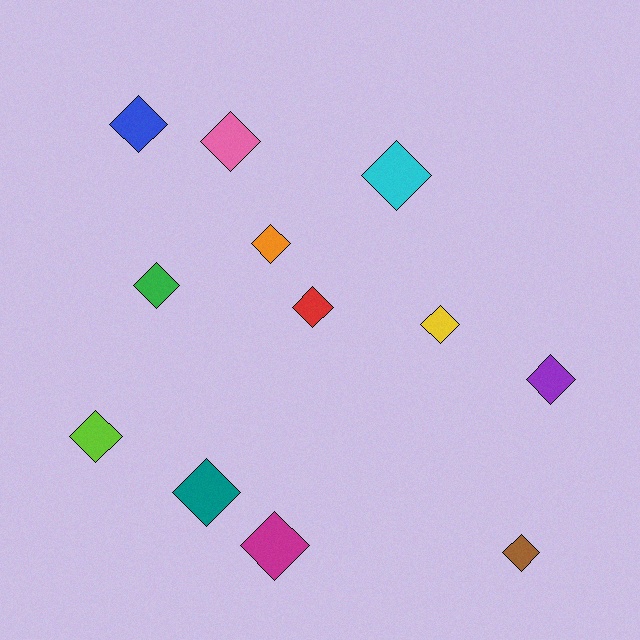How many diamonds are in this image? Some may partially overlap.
There are 12 diamonds.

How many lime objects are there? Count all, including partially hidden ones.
There is 1 lime object.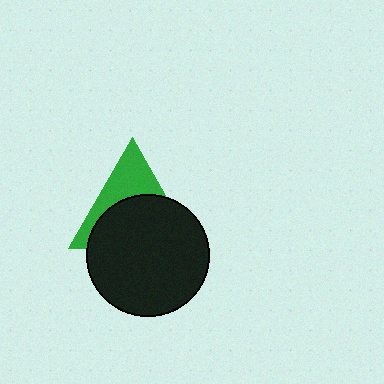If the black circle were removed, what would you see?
You would see the complete green triangle.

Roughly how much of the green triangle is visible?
A small part of it is visible (roughly 39%).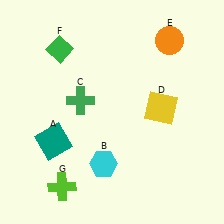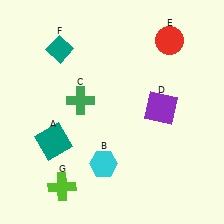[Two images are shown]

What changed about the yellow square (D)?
In Image 1, D is yellow. In Image 2, it changed to purple.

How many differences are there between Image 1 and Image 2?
There are 3 differences between the two images.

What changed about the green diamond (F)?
In Image 1, F is green. In Image 2, it changed to teal.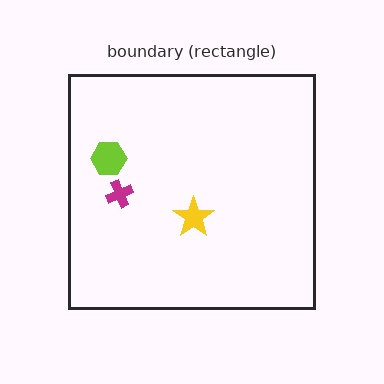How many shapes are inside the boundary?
3 inside, 0 outside.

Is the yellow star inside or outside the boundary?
Inside.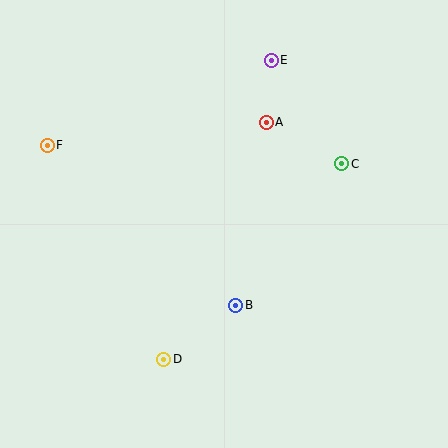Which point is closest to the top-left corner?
Point F is closest to the top-left corner.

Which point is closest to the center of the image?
Point B at (236, 305) is closest to the center.